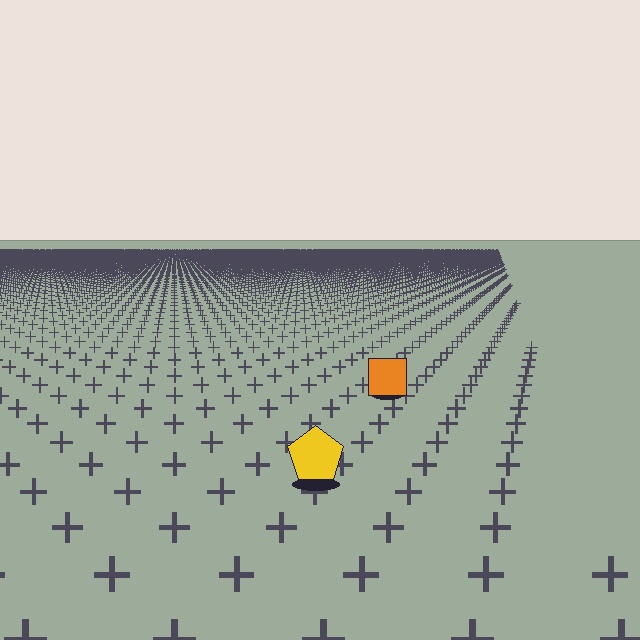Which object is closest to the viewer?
The yellow pentagon is closest. The texture marks near it are larger and more spread out.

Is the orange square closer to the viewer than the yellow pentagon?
No. The yellow pentagon is closer — you can tell from the texture gradient: the ground texture is coarser near it.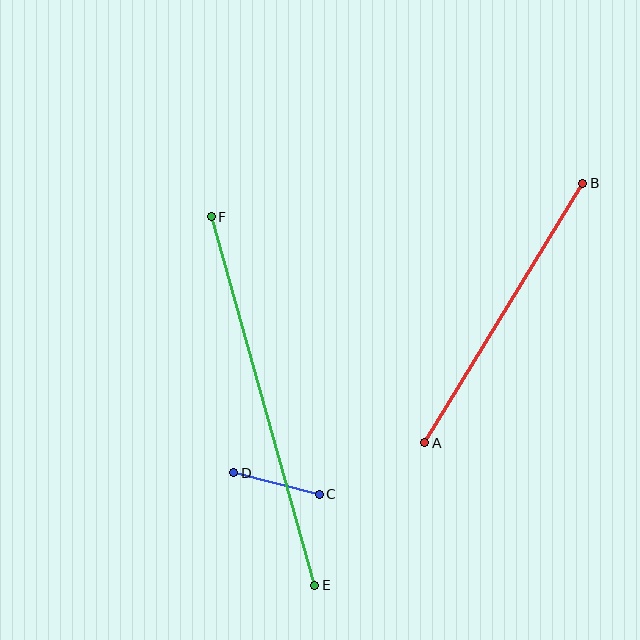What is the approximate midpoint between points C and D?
The midpoint is at approximately (276, 484) pixels.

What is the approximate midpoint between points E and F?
The midpoint is at approximately (263, 401) pixels.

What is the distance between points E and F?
The distance is approximately 383 pixels.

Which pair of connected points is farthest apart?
Points E and F are farthest apart.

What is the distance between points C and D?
The distance is approximately 88 pixels.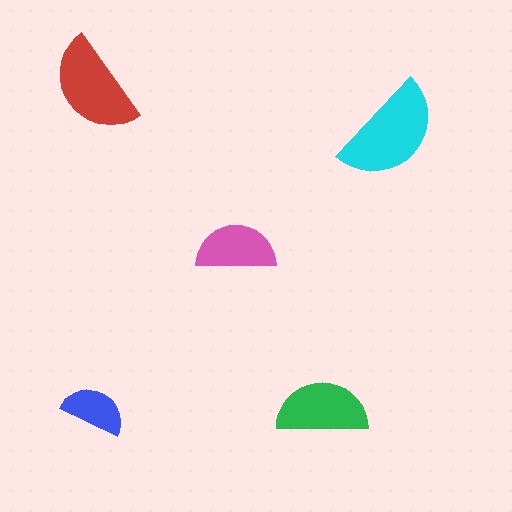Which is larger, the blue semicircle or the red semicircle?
The red one.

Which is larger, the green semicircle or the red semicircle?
The red one.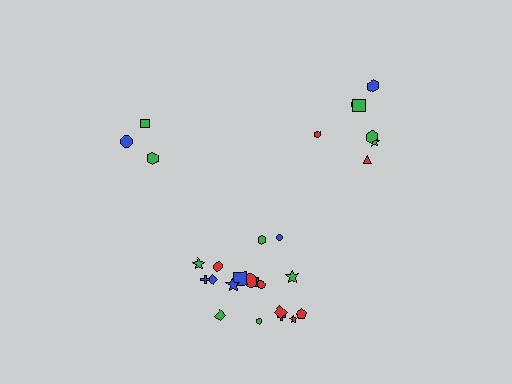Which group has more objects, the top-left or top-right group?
The top-right group.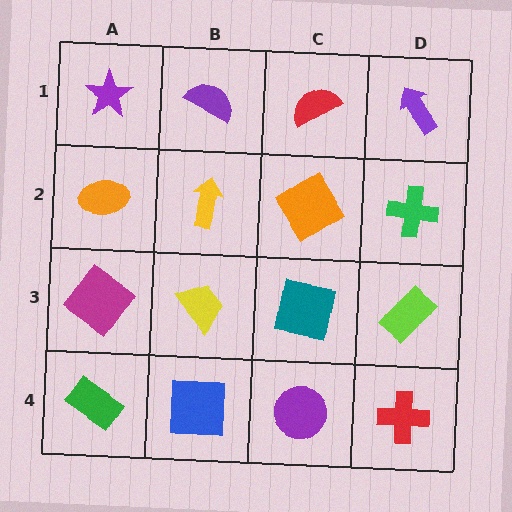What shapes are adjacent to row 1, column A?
An orange ellipse (row 2, column A), a purple semicircle (row 1, column B).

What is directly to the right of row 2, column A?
A yellow arrow.